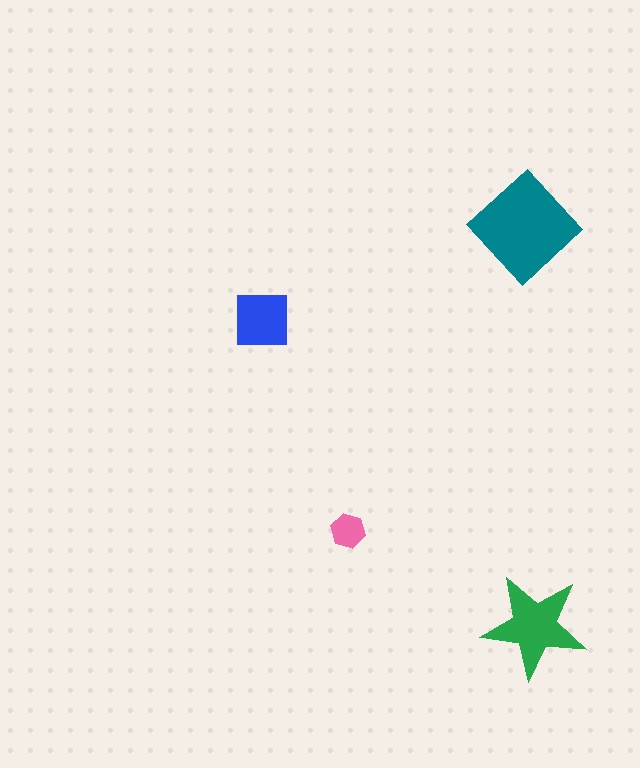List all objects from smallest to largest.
The pink hexagon, the blue square, the green star, the teal diamond.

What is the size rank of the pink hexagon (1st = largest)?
4th.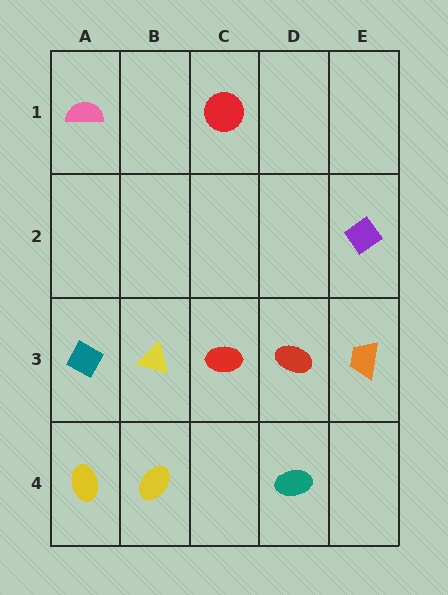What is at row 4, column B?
A yellow ellipse.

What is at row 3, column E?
An orange trapezoid.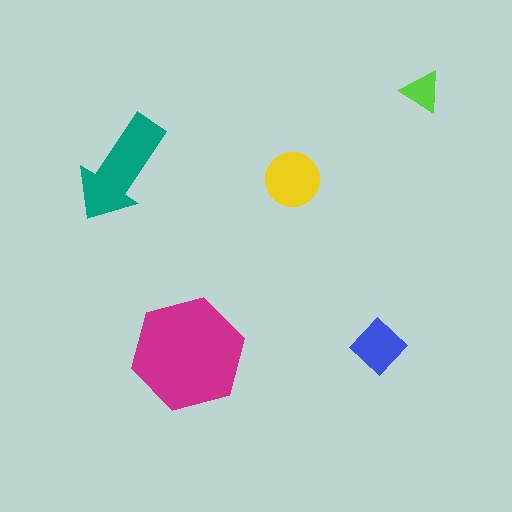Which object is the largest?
The magenta hexagon.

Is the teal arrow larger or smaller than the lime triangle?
Larger.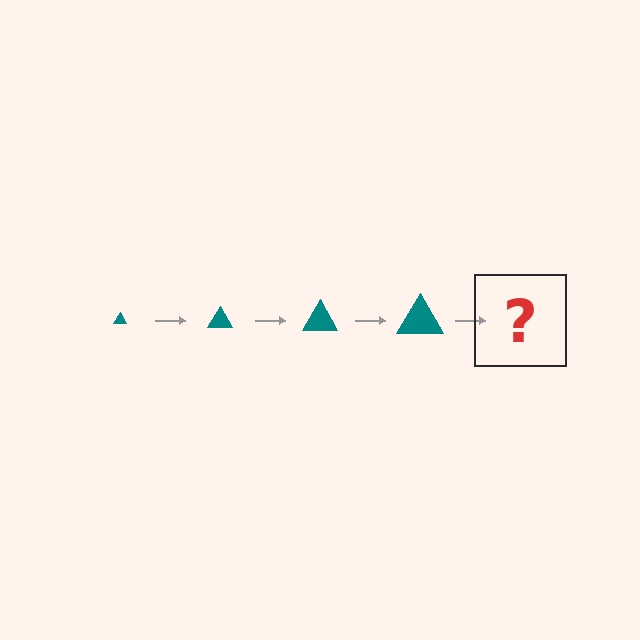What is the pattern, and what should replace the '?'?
The pattern is that the triangle gets progressively larger each step. The '?' should be a teal triangle, larger than the previous one.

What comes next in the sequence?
The next element should be a teal triangle, larger than the previous one.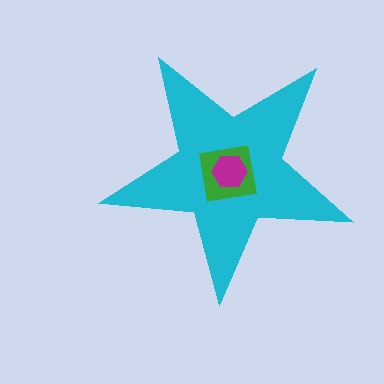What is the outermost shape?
The cyan star.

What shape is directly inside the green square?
The magenta hexagon.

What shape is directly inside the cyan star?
The green square.